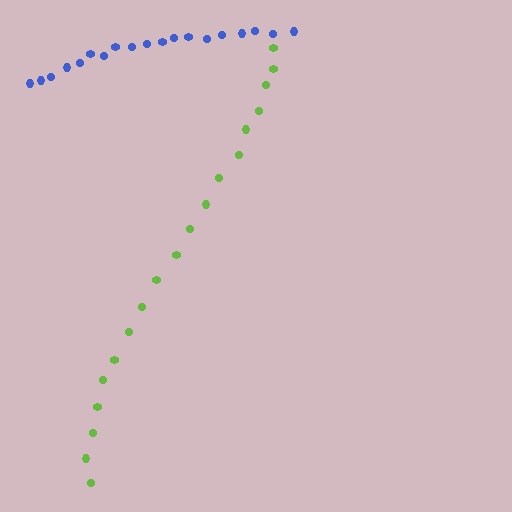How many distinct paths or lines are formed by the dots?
There are 2 distinct paths.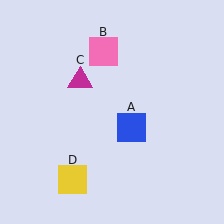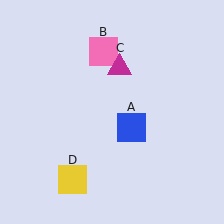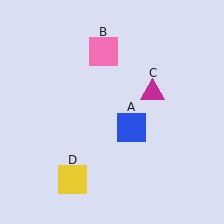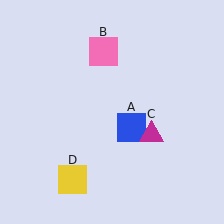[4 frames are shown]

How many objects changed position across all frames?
1 object changed position: magenta triangle (object C).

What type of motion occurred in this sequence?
The magenta triangle (object C) rotated clockwise around the center of the scene.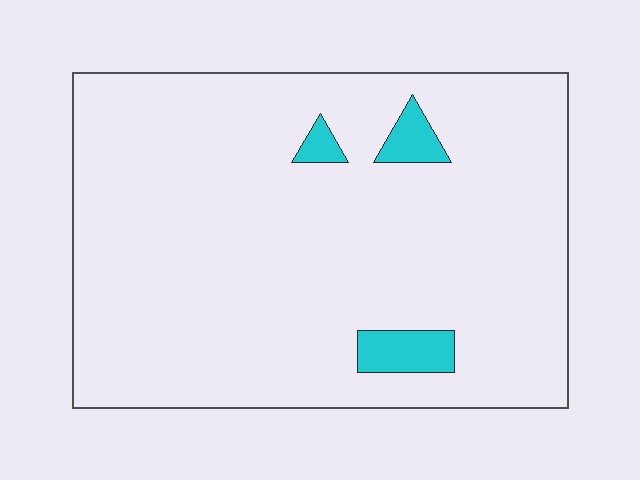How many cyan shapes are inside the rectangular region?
3.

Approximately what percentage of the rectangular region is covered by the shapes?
Approximately 5%.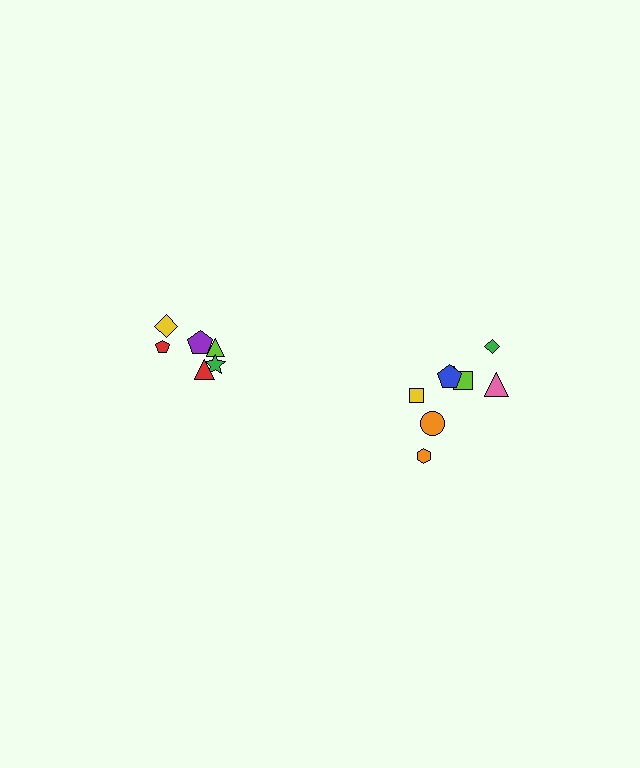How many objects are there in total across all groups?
There are 14 objects.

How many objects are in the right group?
There are 8 objects.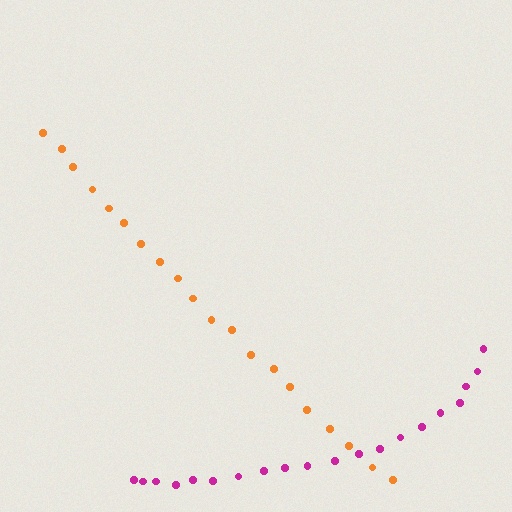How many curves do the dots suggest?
There are 2 distinct paths.